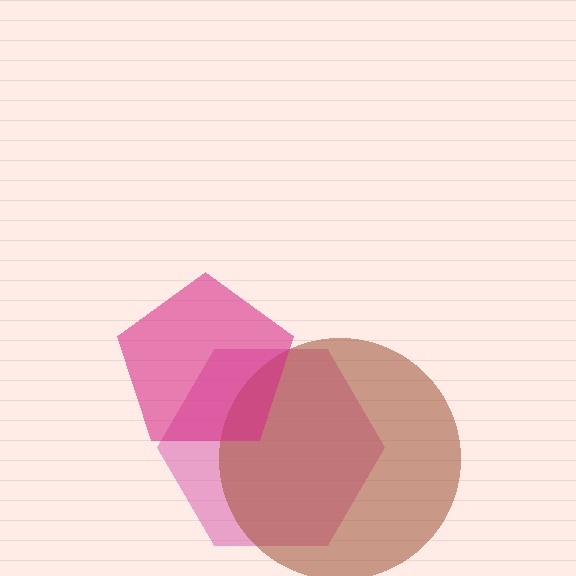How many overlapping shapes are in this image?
There are 3 overlapping shapes in the image.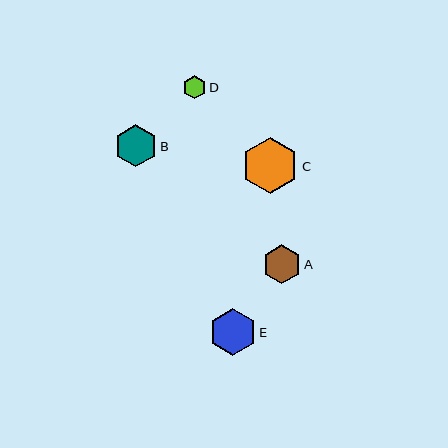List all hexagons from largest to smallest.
From largest to smallest: C, E, B, A, D.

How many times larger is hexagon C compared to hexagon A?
Hexagon C is approximately 1.5 times the size of hexagon A.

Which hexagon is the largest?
Hexagon C is the largest with a size of approximately 57 pixels.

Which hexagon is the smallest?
Hexagon D is the smallest with a size of approximately 23 pixels.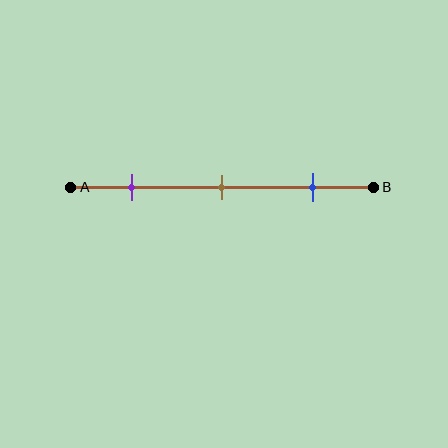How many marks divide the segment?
There are 3 marks dividing the segment.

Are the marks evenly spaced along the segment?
Yes, the marks are approximately evenly spaced.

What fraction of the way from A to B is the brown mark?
The brown mark is approximately 50% (0.5) of the way from A to B.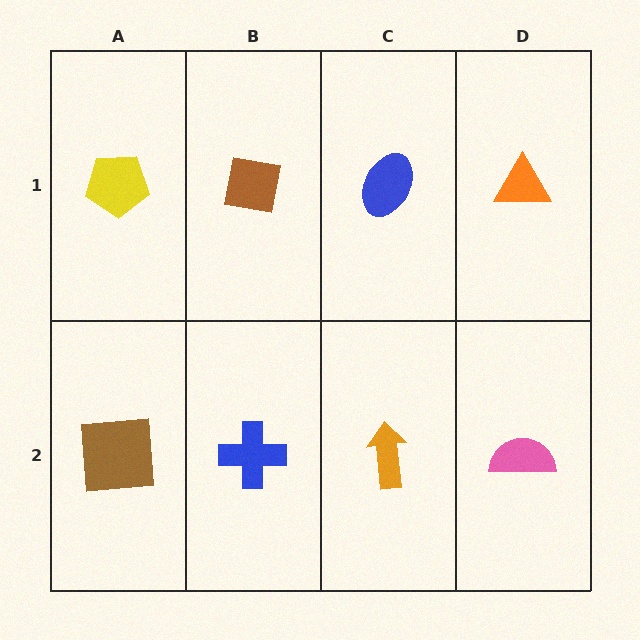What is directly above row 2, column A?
A yellow pentagon.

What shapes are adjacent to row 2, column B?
A brown square (row 1, column B), a brown square (row 2, column A), an orange arrow (row 2, column C).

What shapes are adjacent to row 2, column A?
A yellow pentagon (row 1, column A), a blue cross (row 2, column B).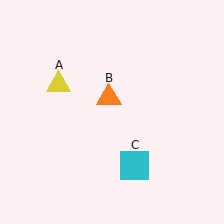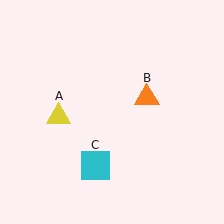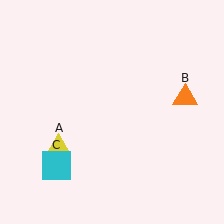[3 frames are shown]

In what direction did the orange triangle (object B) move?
The orange triangle (object B) moved right.